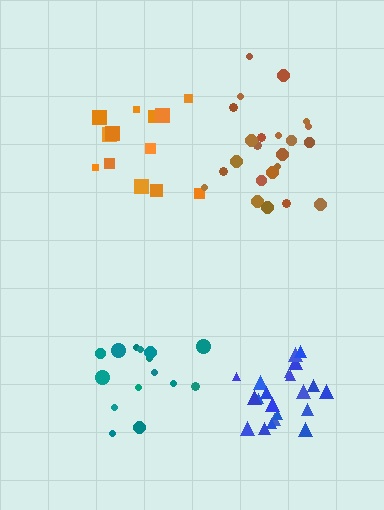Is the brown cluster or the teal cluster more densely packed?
Teal.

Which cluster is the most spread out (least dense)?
Orange.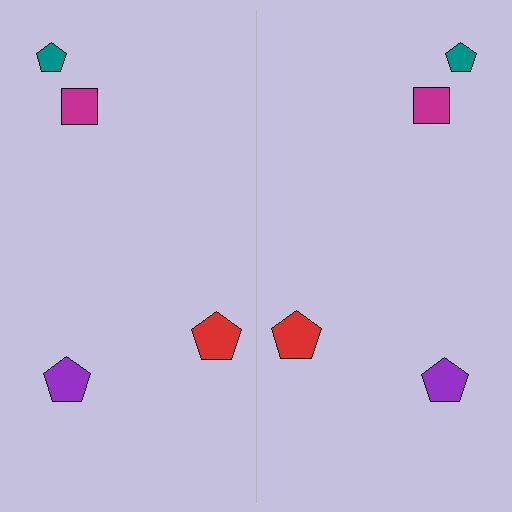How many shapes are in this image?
There are 8 shapes in this image.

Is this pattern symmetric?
Yes, this pattern has bilateral (reflection) symmetry.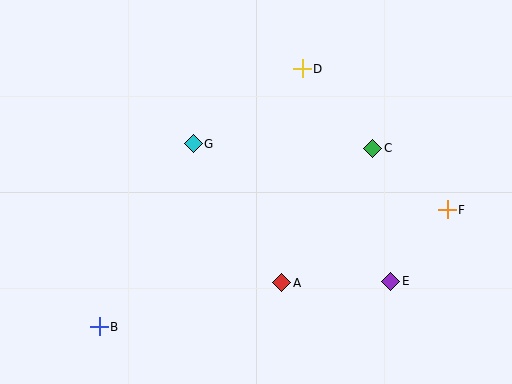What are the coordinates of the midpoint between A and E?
The midpoint between A and E is at (336, 282).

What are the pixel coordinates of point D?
Point D is at (302, 69).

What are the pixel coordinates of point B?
Point B is at (99, 327).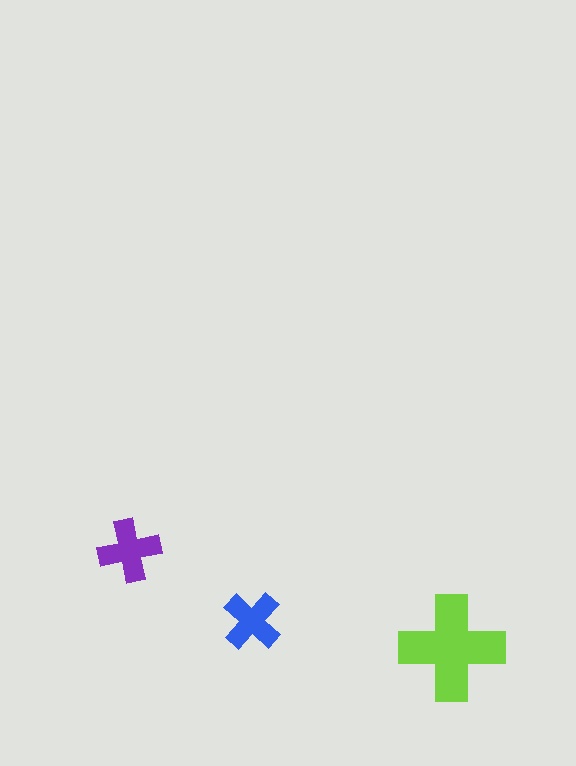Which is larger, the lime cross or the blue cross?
The lime one.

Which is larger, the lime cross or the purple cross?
The lime one.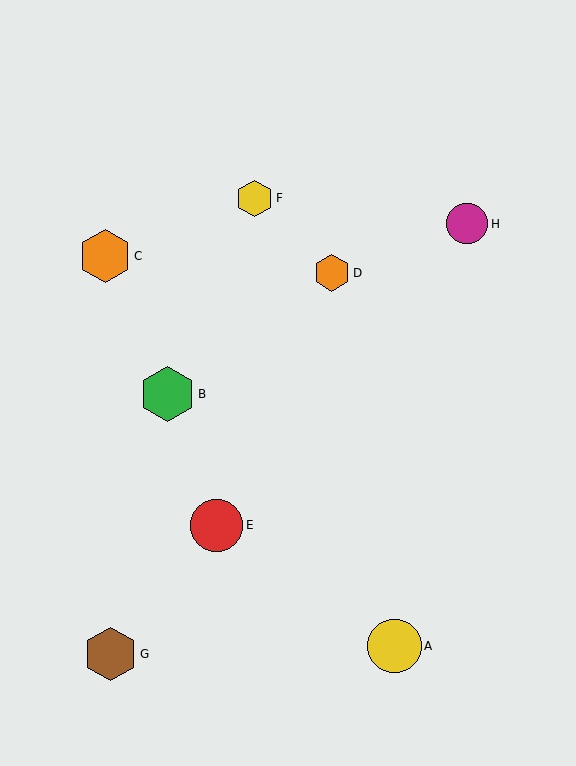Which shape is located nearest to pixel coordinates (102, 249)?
The orange hexagon (labeled C) at (105, 256) is nearest to that location.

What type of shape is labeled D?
Shape D is an orange hexagon.